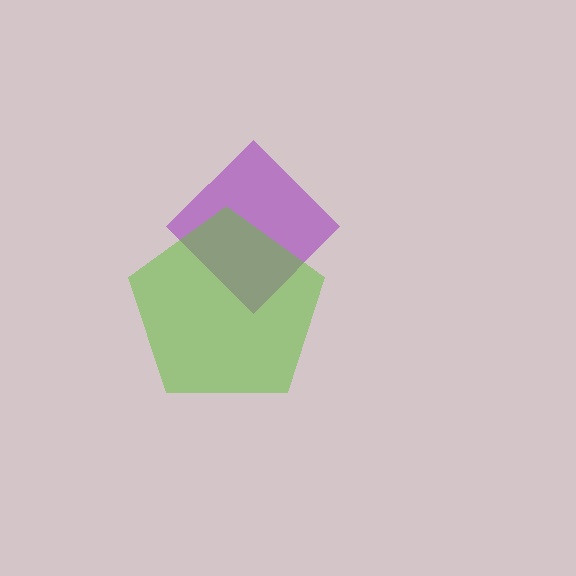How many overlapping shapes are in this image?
There are 2 overlapping shapes in the image.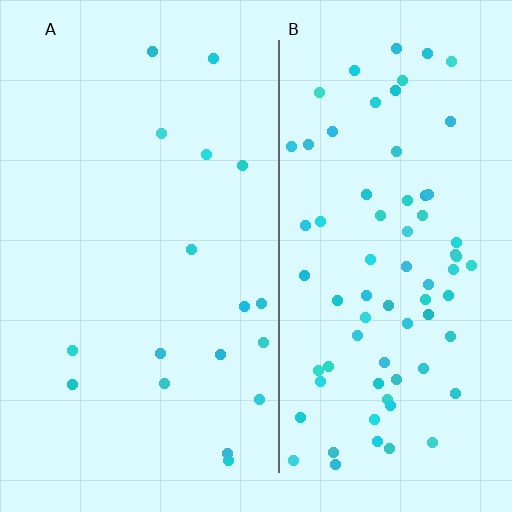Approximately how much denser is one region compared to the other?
Approximately 4.3× — region B over region A.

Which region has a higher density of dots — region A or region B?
B (the right).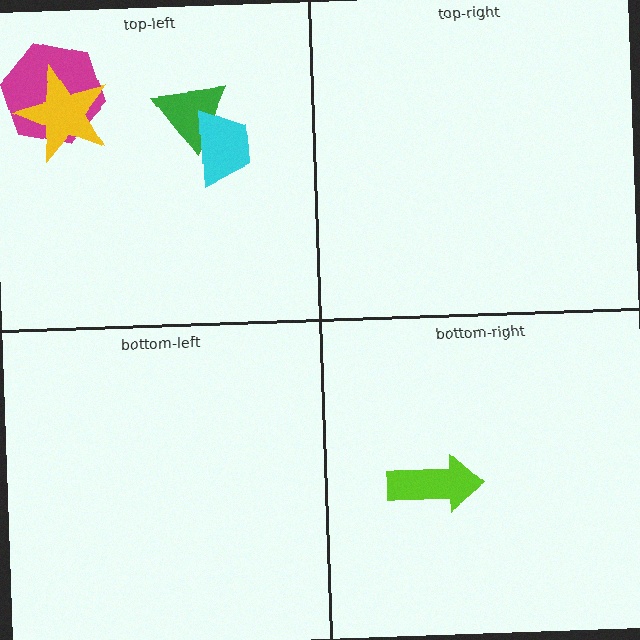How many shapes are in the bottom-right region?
1.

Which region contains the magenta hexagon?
The top-left region.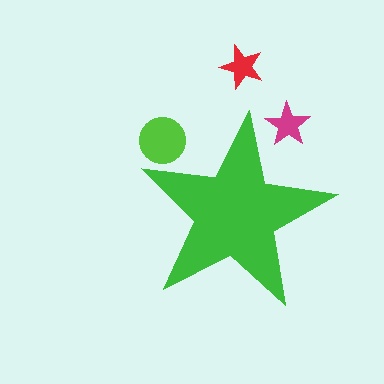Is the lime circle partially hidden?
Yes, the lime circle is partially hidden behind the green star.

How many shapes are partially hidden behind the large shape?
2 shapes are partially hidden.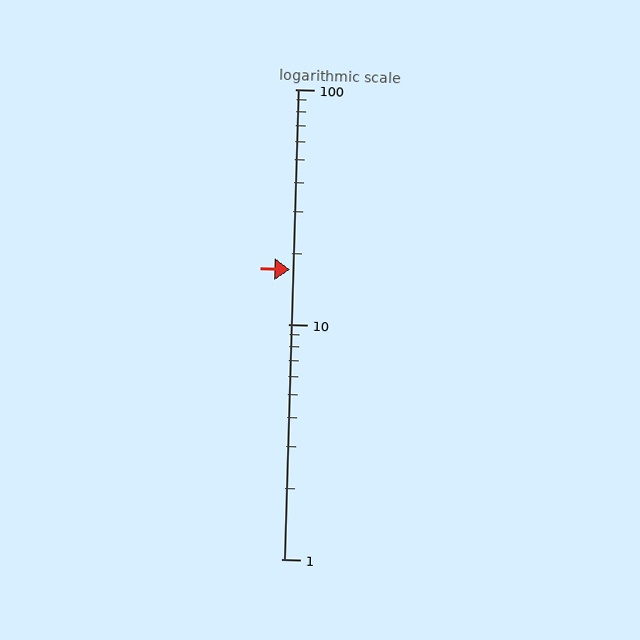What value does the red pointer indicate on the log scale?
The pointer indicates approximately 17.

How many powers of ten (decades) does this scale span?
The scale spans 2 decades, from 1 to 100.